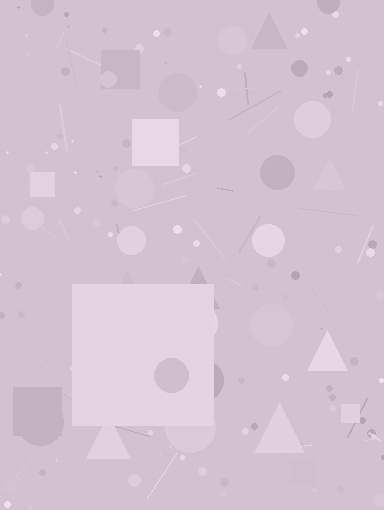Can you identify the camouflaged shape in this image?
The camouflaged shape is a square.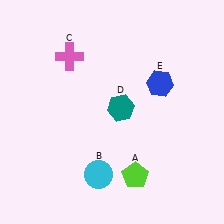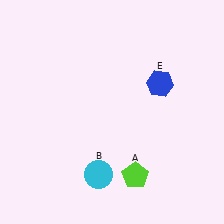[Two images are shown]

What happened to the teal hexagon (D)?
The teal hexagon (D) was removed in Image 2. It was in the top-right area of Image 1.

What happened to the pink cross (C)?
The pink cross (C) was removed in Image 2. It was in the top-left area of Image 1.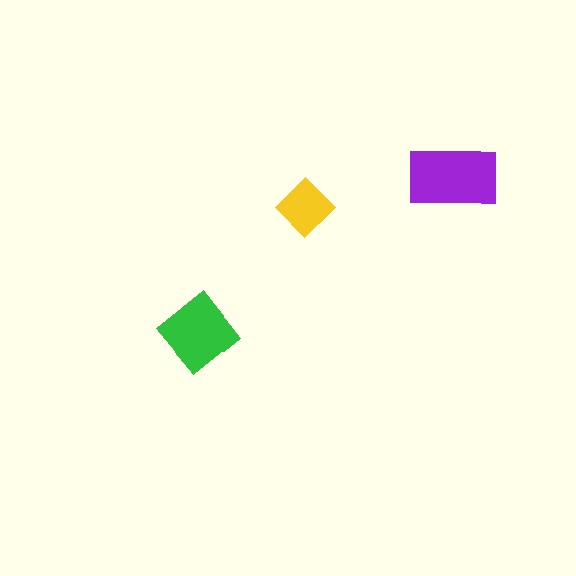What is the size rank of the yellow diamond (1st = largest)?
3rd.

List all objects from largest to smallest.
The purple rectangle, the green diamond, the yellow diamond.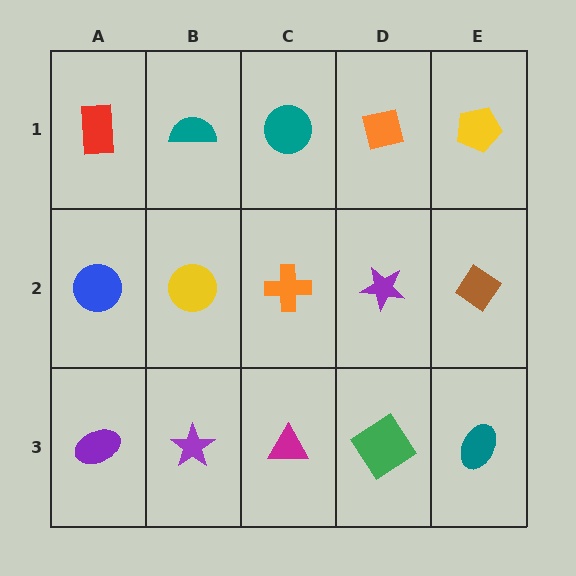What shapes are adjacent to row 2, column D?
An orange square (row 1, column D), a green diamond (row 3, column D), an orange cross (row 2, column C), a brown diamond (row 2, column E).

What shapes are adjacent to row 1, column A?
A blue circle (row 2, column A), a teal semicircle (row 1, column B).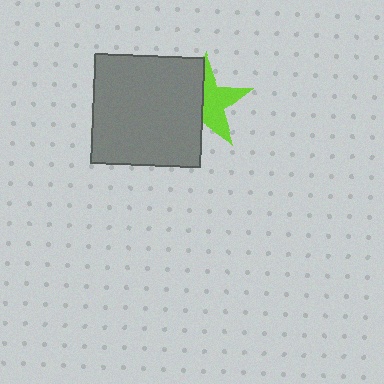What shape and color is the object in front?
The object in front is a gray square.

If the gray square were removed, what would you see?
You would see the complete lime star.